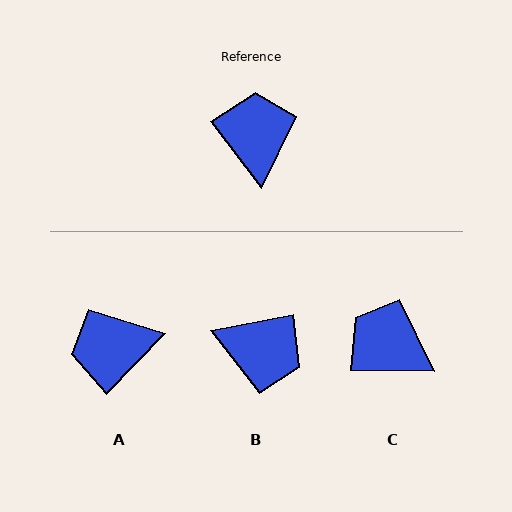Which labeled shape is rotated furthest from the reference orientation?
B, about 117 degrees away.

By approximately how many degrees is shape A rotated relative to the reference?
Approximately 99 degrees counter-clockwise.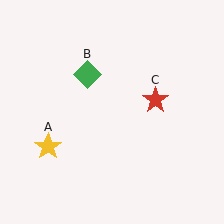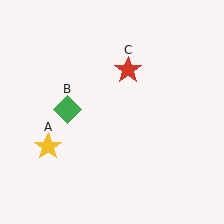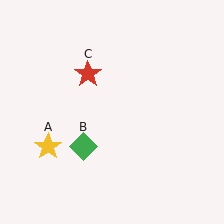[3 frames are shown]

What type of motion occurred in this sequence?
The green diamond (object B), red star (object C) rotated counterclockwise around the center of the scene.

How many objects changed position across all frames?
2 objects changed position: green diamond (object B), red star (object C).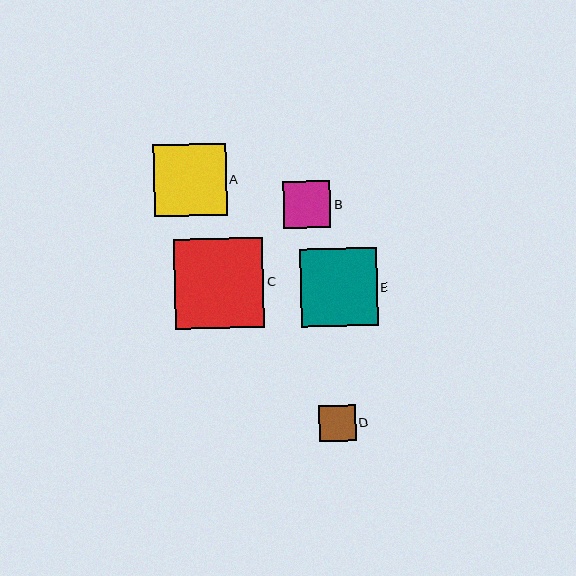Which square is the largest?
Square C is the largest with a size of approximately 89 pixels.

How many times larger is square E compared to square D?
Square E is approximately 2.1 times the size of square D.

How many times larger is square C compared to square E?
Square C is approximately 1.1 times the size of square E.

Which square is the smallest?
Square D is the smallest with a size of approximately 36 pixels.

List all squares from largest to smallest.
From largest to smallest: C, E, A, B, D.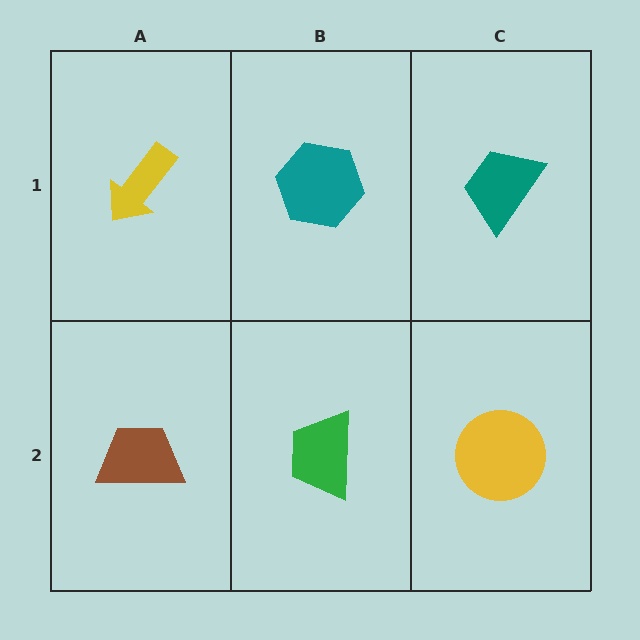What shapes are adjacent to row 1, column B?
A green trapezoid (row 2, column B), a yellow arrow (row 1, column A), a teal trapezoid (row 1, column C).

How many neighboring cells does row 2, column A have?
2.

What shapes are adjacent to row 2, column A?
A yellow arrow (row 1, column A), a green trapezoid (row 2, column B).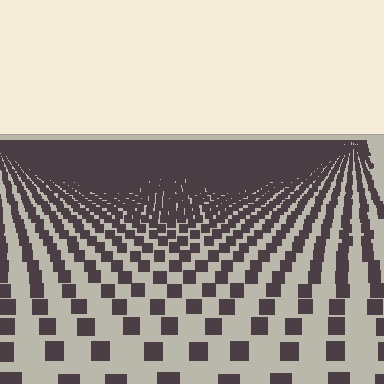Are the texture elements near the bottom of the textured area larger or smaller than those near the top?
Larger. Near the bottom, elements are closer to the viewer and appear at a bigger on-screen size.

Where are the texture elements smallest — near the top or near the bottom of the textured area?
Near the top.